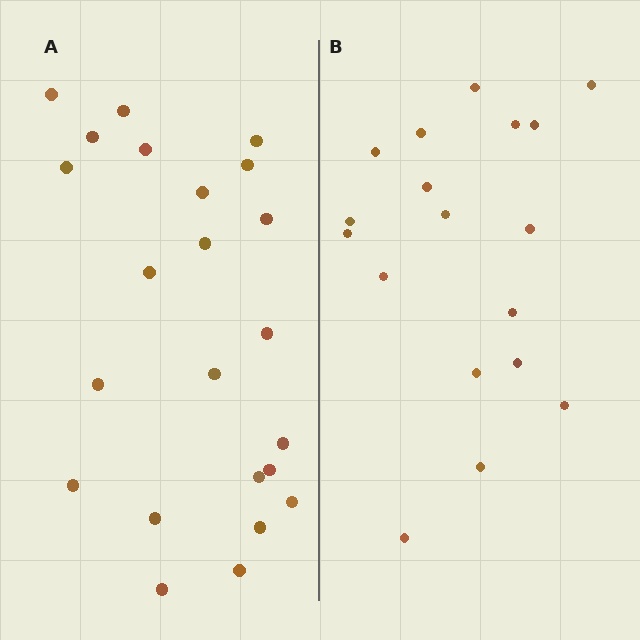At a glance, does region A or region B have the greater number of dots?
Region A (the left region) has more dots.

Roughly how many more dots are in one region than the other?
Region A has about 5 more dots than region B.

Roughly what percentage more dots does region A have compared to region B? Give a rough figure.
About 30% more.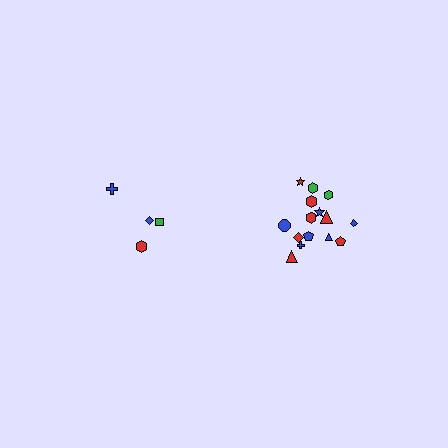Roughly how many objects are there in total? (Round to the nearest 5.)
Roughly 20 objects in total.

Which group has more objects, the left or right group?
The right group.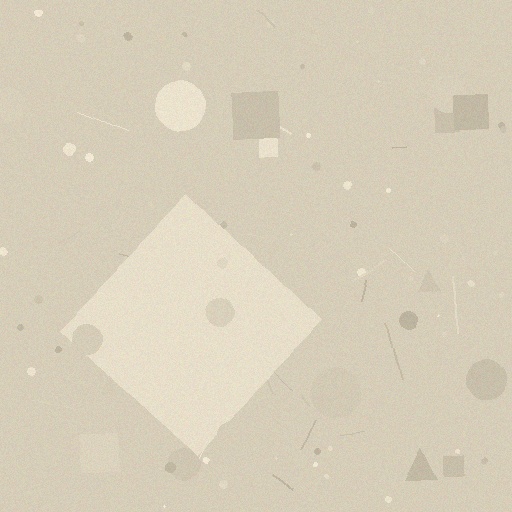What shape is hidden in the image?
A diamond is hidden in the image.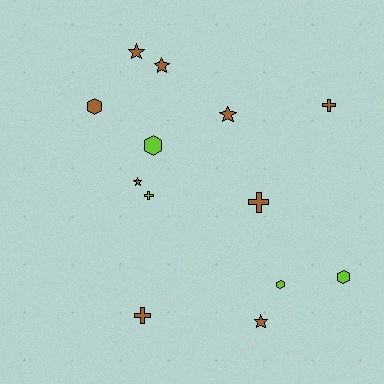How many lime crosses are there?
There is 1 lime cross.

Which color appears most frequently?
Brown, with 9 objects.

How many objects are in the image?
There are 13 objects.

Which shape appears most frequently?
Star, with 5 objects.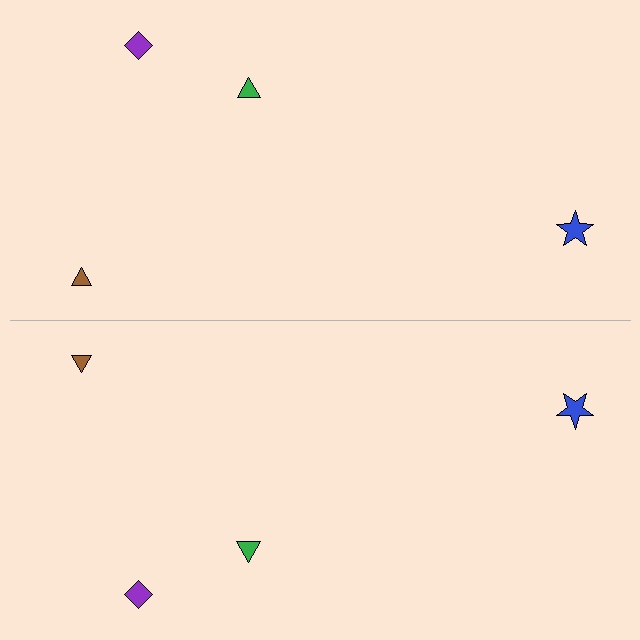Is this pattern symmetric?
Yes, this pattern has bilateral (reflection) symmetry.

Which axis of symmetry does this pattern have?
The pattern has a horizontal axis of symmetry running through the center of the image.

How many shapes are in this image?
There are 8 shapes in this image.